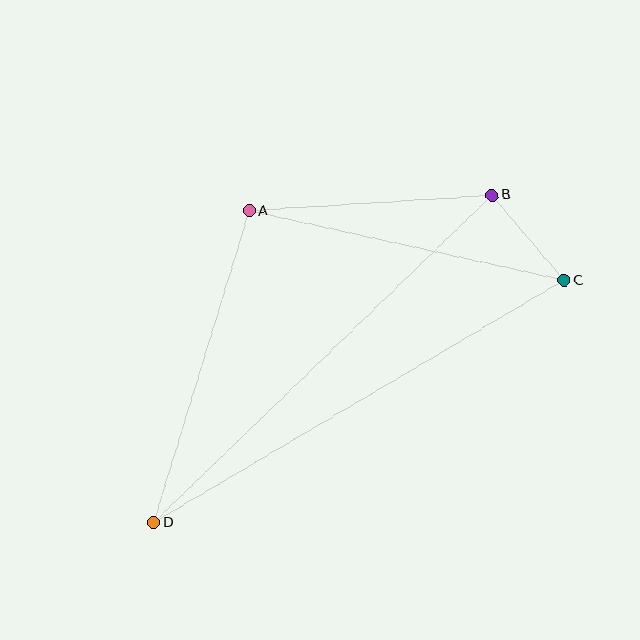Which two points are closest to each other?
Points B and C are closest to each other.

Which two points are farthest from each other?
Points C and D are farthest from each other.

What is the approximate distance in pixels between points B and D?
The distance between B and D is approximately 471 pixels.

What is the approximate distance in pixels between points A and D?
The distance between A and D is approximately 326 pixels.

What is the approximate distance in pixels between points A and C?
The distance between A and C is approximately 322 pixels.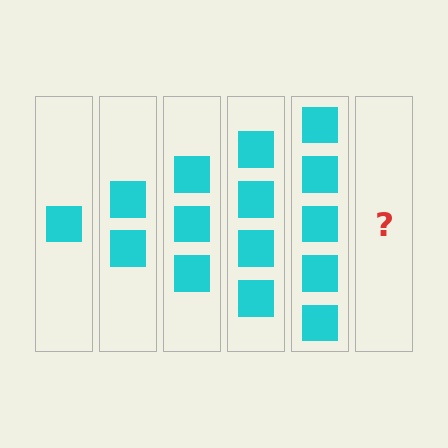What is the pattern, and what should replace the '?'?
The pattern is that each step adds one more square. The '?' should be 6 squares.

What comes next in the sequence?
The next element should be 6 squares.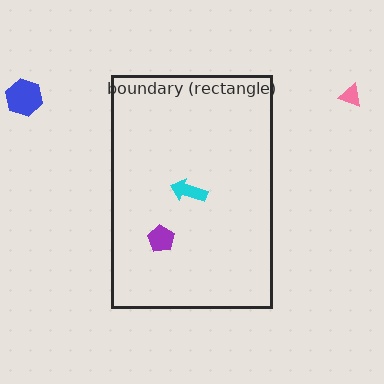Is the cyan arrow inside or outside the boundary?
Inside.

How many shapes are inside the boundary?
2 inside, 2 outside.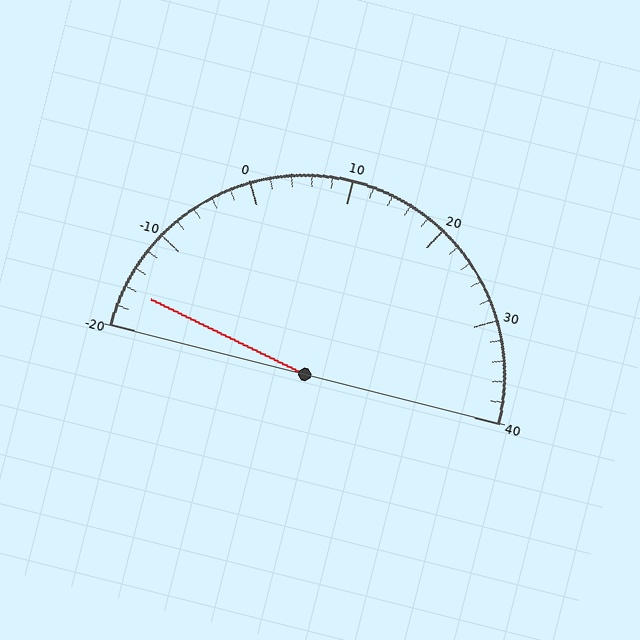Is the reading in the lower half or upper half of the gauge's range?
The reading is in the lower half of the range (-20 to 40).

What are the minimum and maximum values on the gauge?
The gauge ranges from -20 to 40.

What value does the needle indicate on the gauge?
The needle indicates approximately -16.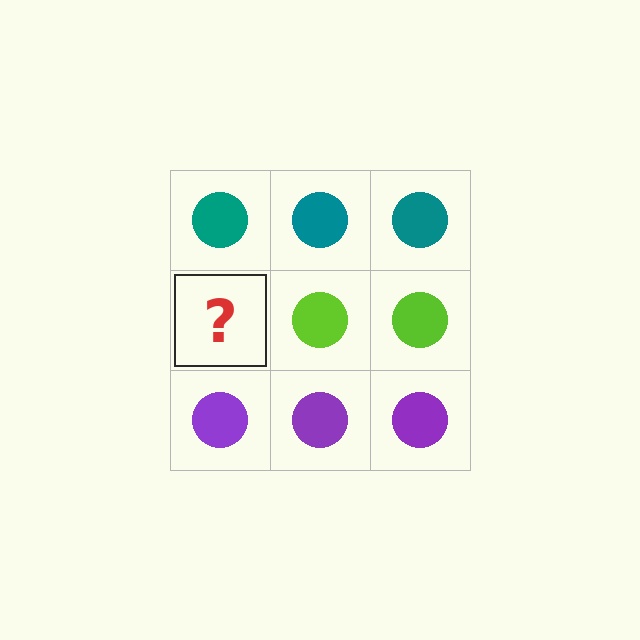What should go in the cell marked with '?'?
The missing cell should contain a lime circle.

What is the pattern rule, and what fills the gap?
The rule is that each row has a consistent color. The gap should be filled with a lime circle.